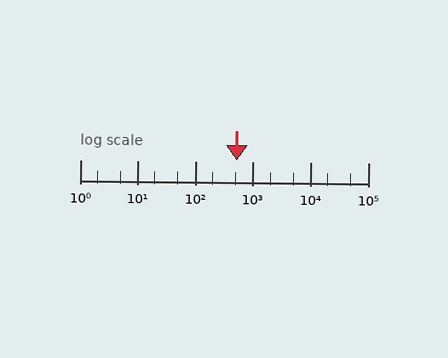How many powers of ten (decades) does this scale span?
The scale spans 5 decades, from 1 to 100000.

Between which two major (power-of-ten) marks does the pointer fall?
The pointer is between 100 and 1000.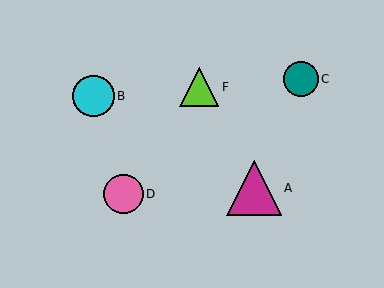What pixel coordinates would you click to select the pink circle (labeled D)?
Click at (123, 194) to select the pink circle D.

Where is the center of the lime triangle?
The center of the lime triangle is at (199, 87).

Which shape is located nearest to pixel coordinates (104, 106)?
The cyan circle (labeled B) at (93, 96) is nearest to that location.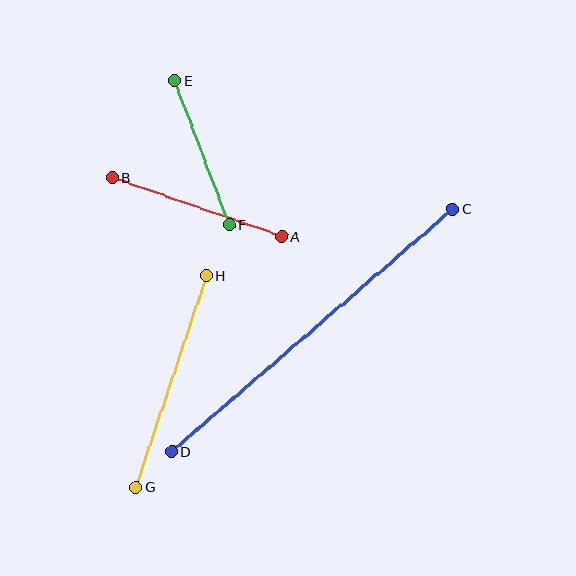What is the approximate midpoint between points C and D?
The midpoint is at approximately (312, 330) pixels.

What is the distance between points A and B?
The distance is approximately 179 pixels.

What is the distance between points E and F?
The distance is approximately 154 pixels.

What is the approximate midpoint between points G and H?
The midpoint is at approximately (171, 381) pixels.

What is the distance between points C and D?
The distance is approximately 372 pixels.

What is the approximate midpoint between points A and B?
The midpoint is at approximately (197, 207) pixels.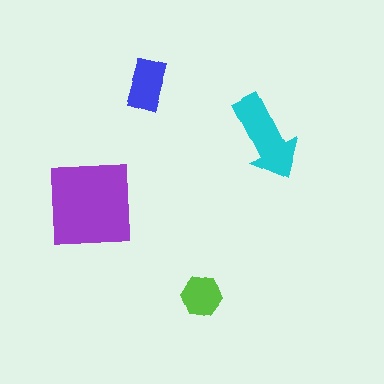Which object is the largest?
The purple square.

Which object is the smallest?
The lime hexagon.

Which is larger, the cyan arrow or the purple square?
The purple square.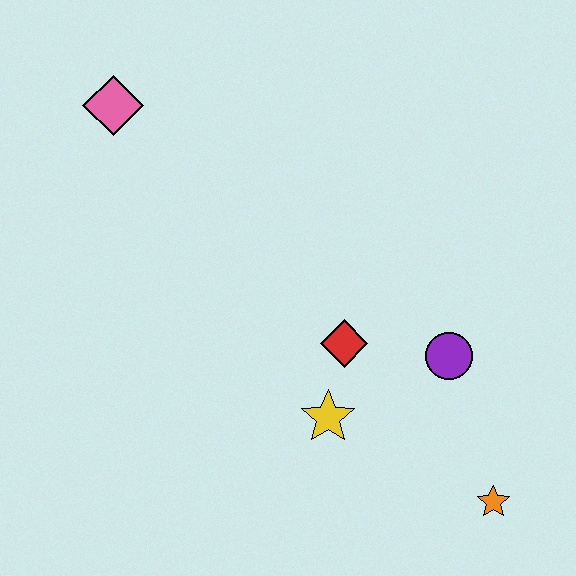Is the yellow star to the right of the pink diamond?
Yes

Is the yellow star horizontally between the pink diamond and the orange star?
Yes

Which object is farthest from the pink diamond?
The orange star is farthest from the pink diamond.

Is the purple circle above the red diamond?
No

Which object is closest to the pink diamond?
The red diamond is closest to the pink diamond.